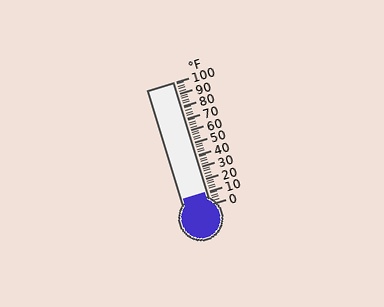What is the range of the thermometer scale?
The thermometer scale ranges from 0°F to 100°F.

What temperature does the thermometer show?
The thermometer shows approximately 10°F.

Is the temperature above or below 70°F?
The temperature is below 70°F.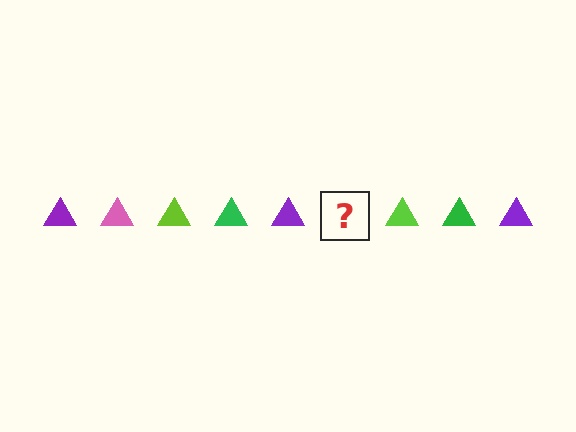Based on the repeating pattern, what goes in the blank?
The blank should be a pink triangle.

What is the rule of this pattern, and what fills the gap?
The rule is that the pattern cycles through purple, pink, lime, green triangles. The gap should be filled with a pink triangle.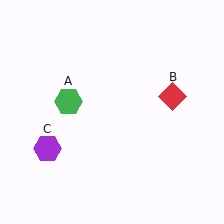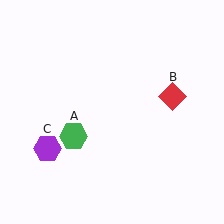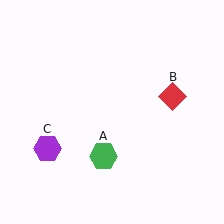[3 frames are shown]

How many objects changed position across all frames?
1 object changed position: green hexagon (object A).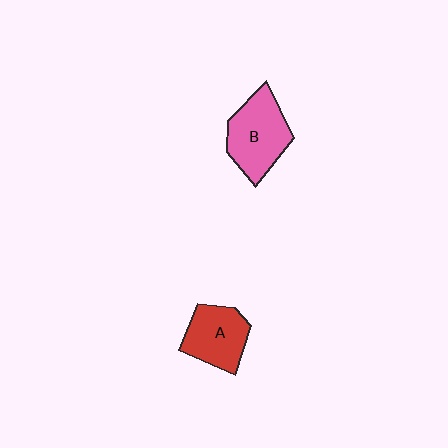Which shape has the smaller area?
Shape A (red).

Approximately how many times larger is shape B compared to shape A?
Approximately 1.2 times.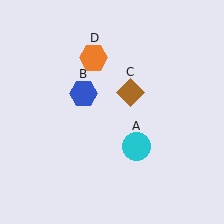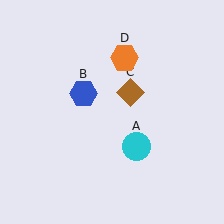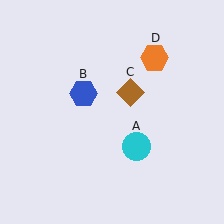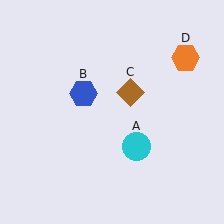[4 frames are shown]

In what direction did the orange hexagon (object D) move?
The orange hexagon (object D) moved right.